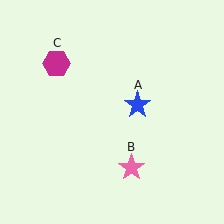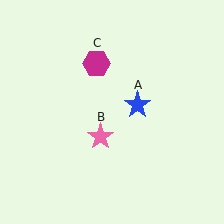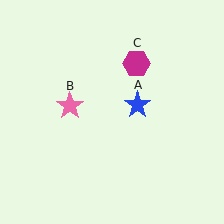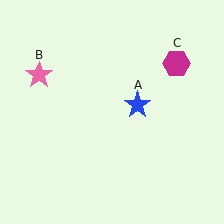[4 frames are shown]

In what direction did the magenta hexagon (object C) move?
The magenta hexagon (object C) moved right.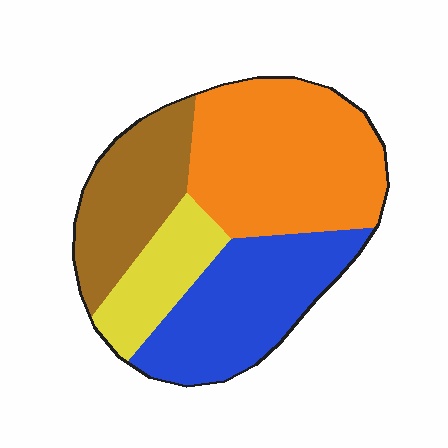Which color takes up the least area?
Yellow, at roughly 15%.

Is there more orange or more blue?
Orange.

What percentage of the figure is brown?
Brown covers 21% of the figure.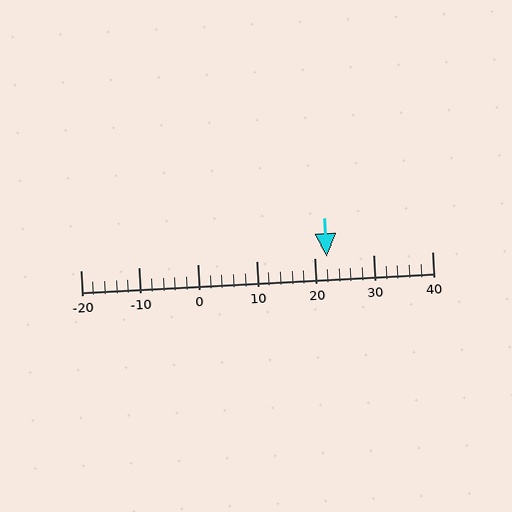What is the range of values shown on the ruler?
The ruler shows values from -20 to 40.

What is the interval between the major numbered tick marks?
The major tick marks are spaced 10 units apart.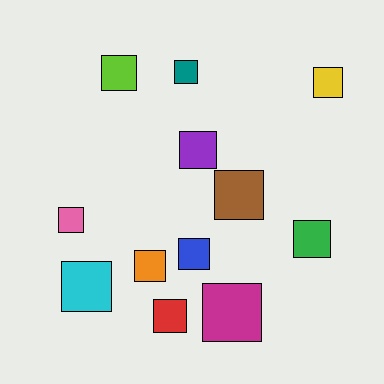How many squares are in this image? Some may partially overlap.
There are 12 squares.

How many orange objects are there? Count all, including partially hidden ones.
There is 1 orange object.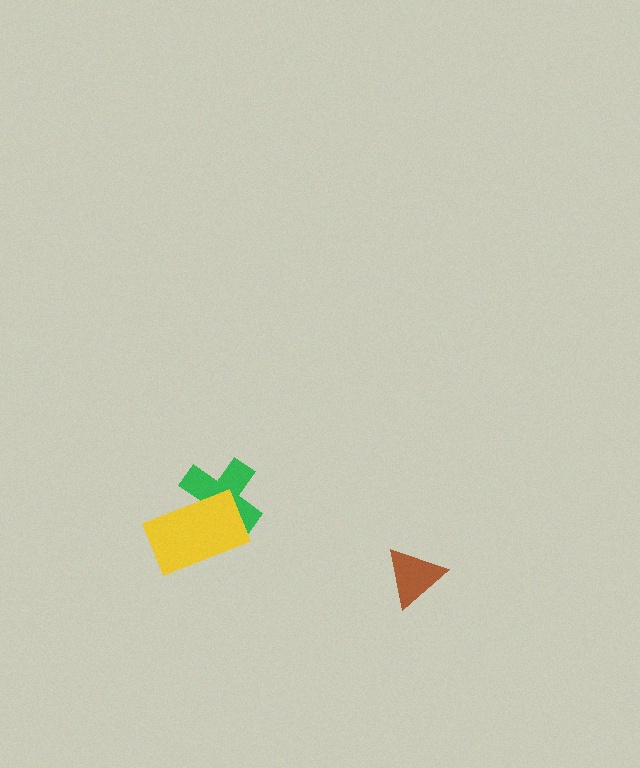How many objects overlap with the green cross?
1 object overlaps with the green cross.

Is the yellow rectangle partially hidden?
No, no other shape covers it.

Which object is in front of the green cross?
The yellow rectangle is in front of the green cross.